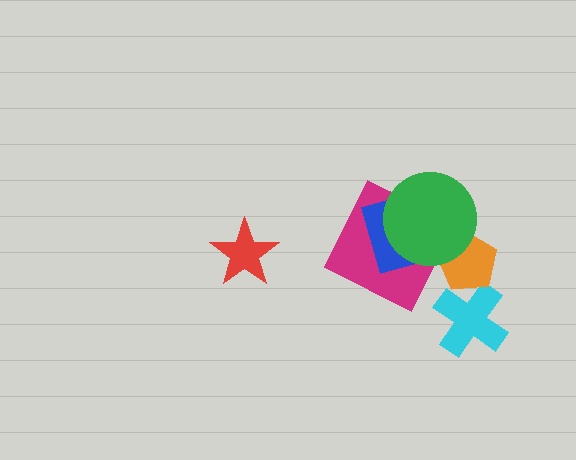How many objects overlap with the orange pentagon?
2 objects overlap with the orange pentagon.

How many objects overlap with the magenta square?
2 objects overlap with the magenta square.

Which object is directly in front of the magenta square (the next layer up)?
The blue square is directly in front of the magenta square.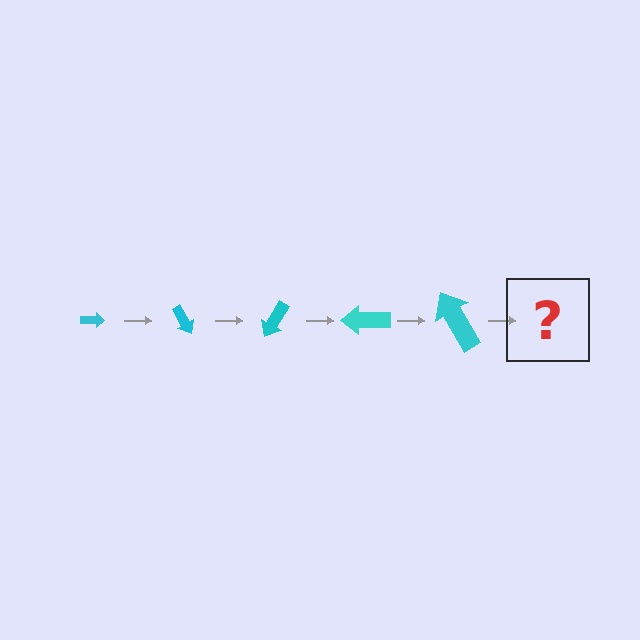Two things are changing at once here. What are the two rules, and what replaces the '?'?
The two rules are that the arrow grows larger each step and it rotates 60 degrees each step. The '?' should be an arrow, larger than the previous one and rotated 300 degrees from the start.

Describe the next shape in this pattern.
It should be an arrow, larger than the previous one and rotated 300 degrees from the start.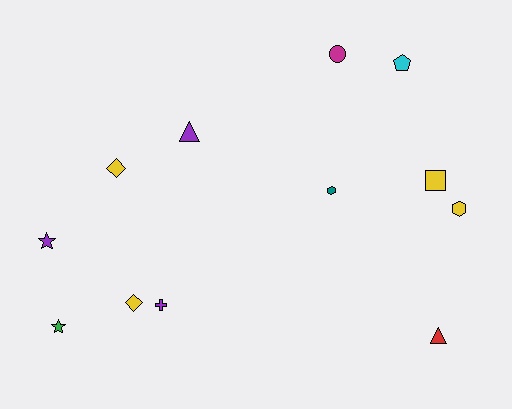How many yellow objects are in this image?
There are 4 yellow objects.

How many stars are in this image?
There are 2 stars.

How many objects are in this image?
There are 12 objects.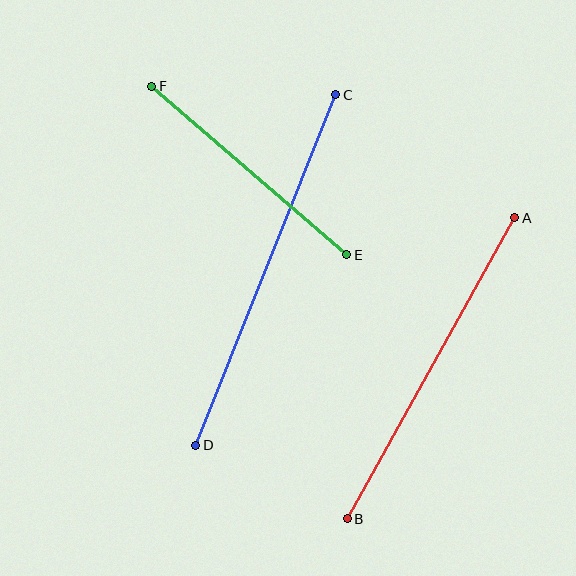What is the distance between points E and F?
The distance is approximately 258 pixels.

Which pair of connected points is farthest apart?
Points C and D are farthest apart.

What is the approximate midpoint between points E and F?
The midpoint is at approximately (249, 170) pixels.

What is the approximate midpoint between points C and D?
The midpoint is at approximately (266, 270) pixels.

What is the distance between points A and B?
The distance is approximately 345 pixels.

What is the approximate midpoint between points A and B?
The midpoint is at approximately (431, 368) pixels.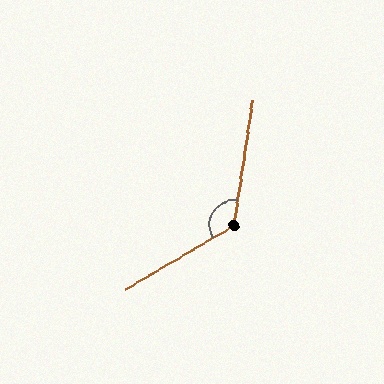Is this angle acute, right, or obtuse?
It is obtuse.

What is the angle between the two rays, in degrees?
Approximately 129 degrees.